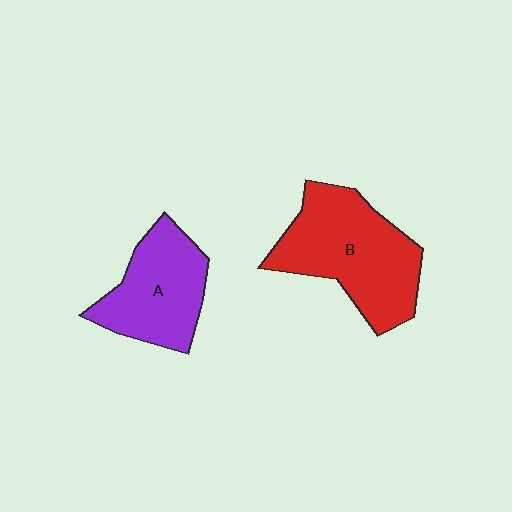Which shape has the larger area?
Shape B (red).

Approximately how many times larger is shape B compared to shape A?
Approximately 1.3 times.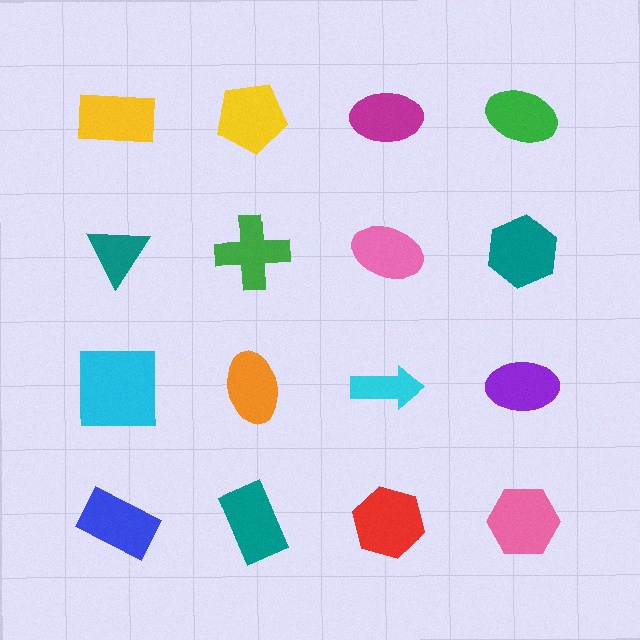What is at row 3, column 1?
A cyan square.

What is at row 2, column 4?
A teal hexagon.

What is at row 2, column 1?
A teal triangle.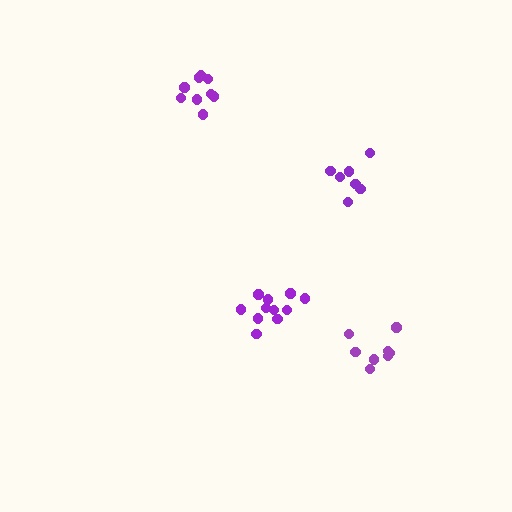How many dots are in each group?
Group 1: 7 dots, Group 2: 11 dots, Group 3: 8 dots, Group 4: 9 dots (35 total).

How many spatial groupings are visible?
There are 4 spatial groupings.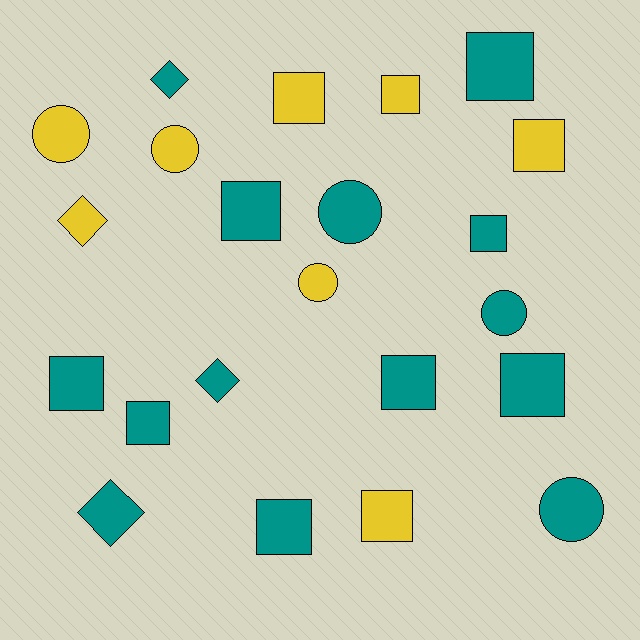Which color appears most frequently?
Teal, with 14 objects.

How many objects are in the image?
There are 22 objects.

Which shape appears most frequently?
Square, with 12 objects.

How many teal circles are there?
There are 3 teal circles.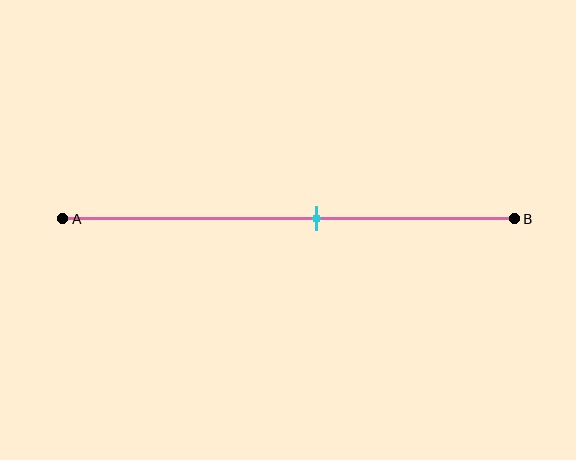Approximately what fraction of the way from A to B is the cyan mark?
The cyan mark is approximately 55% of the way from A to B.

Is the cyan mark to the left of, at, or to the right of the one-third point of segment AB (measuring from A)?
The cyan mark is to the right of the one-third point of segment AB.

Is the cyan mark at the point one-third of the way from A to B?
No, the mark is at about 55% from A, not at the 33% one-third point.